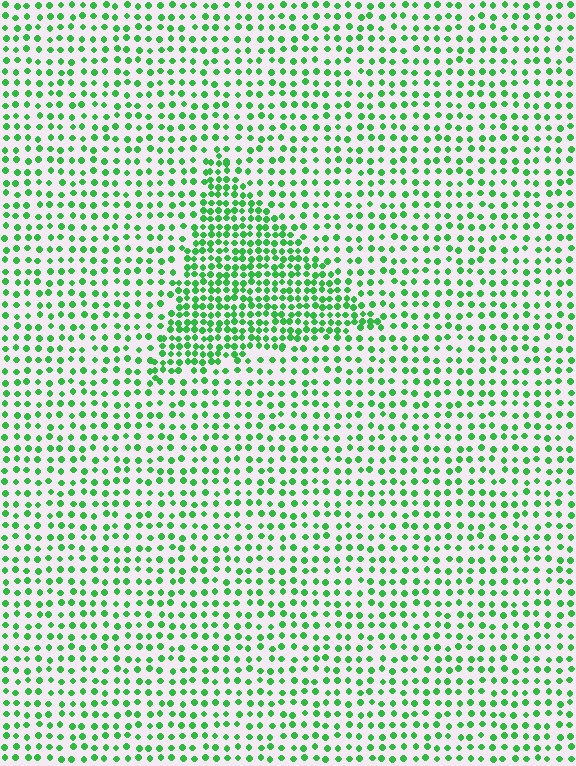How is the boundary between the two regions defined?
The boundary is defined by a change in element density (approximately 1.9x ratio). All elements are the same color, size, and shape.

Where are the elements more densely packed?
The elements are more densely packed inside the triangle boundary.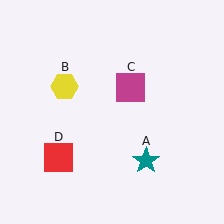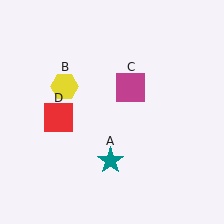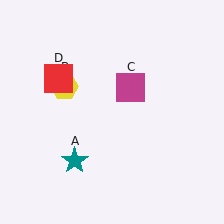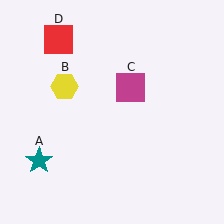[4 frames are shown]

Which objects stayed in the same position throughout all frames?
Yellow hexagon (object B) and magenta square (object C) remained stationary.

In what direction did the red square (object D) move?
The red square (object D) moved up.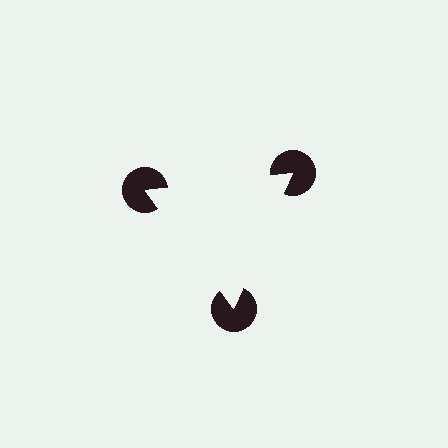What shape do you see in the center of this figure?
An illusory triangle — its edges are inferred from the aligned wedge cuts in the pac-man discs, not physically drawn.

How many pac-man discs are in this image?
There are 3 — one at each vertex of the illusory triangle.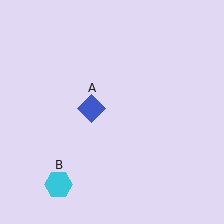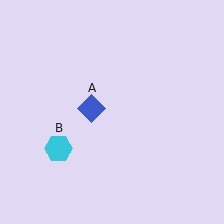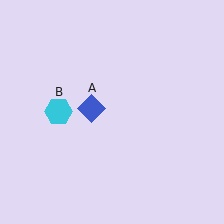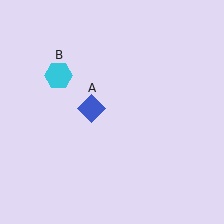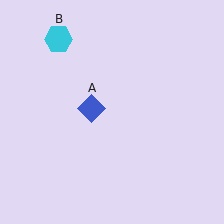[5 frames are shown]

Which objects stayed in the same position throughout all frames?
Blue diamond (object A) remained stationary.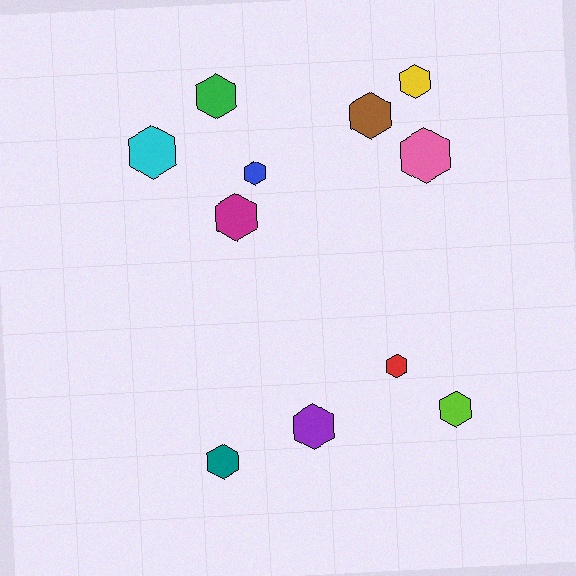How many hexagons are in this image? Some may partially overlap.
There are 11 hexagons.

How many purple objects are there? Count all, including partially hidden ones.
There is 1 purple object.